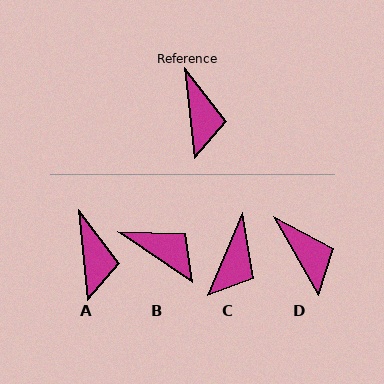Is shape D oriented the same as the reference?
No, it is off by about 24 degrees.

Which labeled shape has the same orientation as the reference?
A.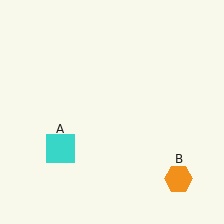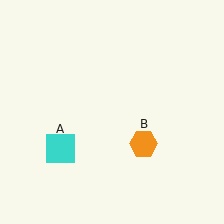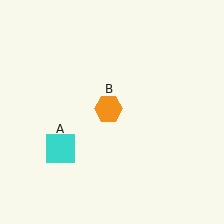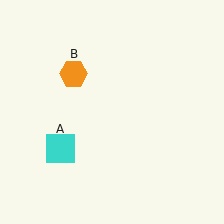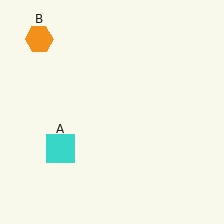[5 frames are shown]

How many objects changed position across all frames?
1 object changed position: orange hexagon (object B).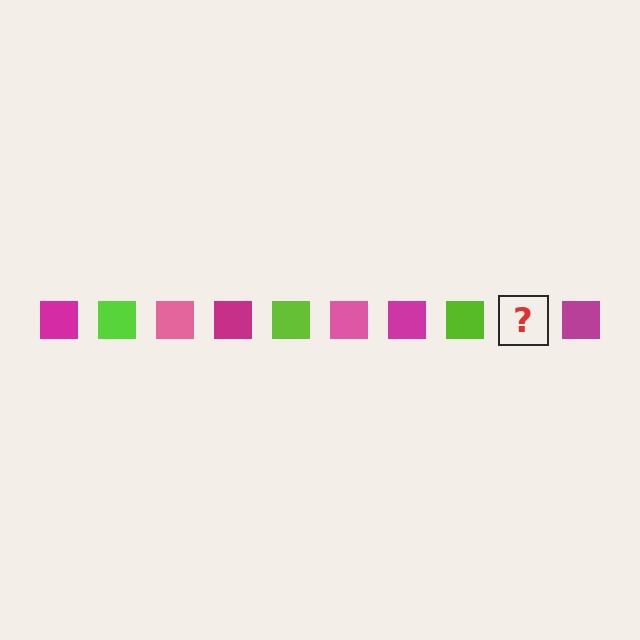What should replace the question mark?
The question mark should be replaced with a pink square.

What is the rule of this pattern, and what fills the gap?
The rule is that the pattern cycles through magenta, lime, pink squares. The gap should be filled with a pink square.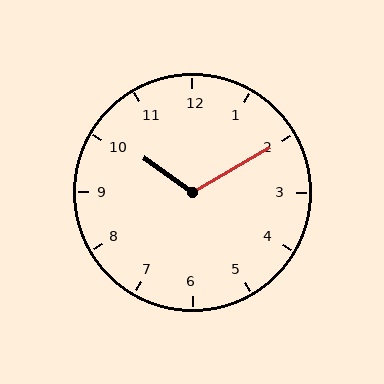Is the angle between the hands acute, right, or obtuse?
It is obtuse.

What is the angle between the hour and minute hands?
Approximately 115 degrees.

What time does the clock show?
10:10.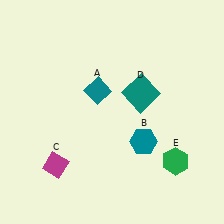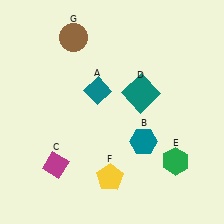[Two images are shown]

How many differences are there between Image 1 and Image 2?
There are 2 differences between the two images.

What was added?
A yellow pentagon (F), a brown circle (G) were added in Image 2.